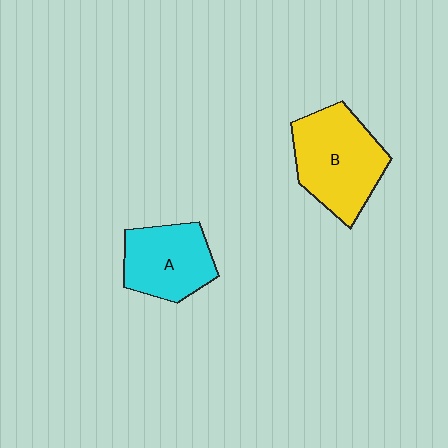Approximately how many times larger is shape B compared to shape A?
Approximately 1.3 times.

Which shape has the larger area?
Shape B (yellow).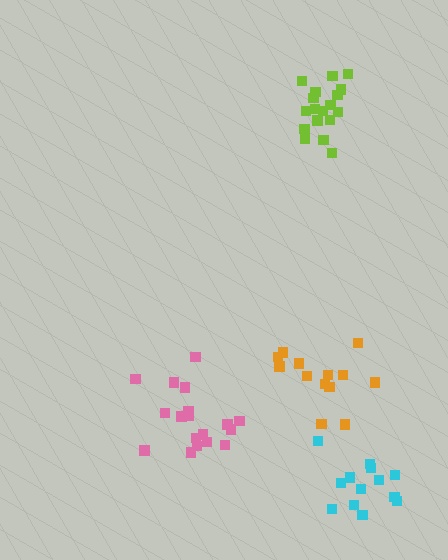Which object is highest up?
The lime cluster is topmost.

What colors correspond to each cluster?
The clusters are colored: lime, orange, cyan, pink.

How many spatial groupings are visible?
There are 4 spatial groupings.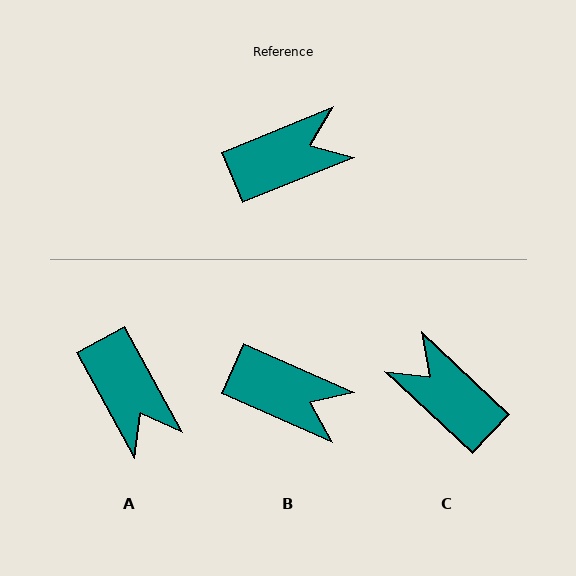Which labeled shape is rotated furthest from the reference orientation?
C, about 115 degrees away.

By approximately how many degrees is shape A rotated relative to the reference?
Approximately 83 degrees clockwise.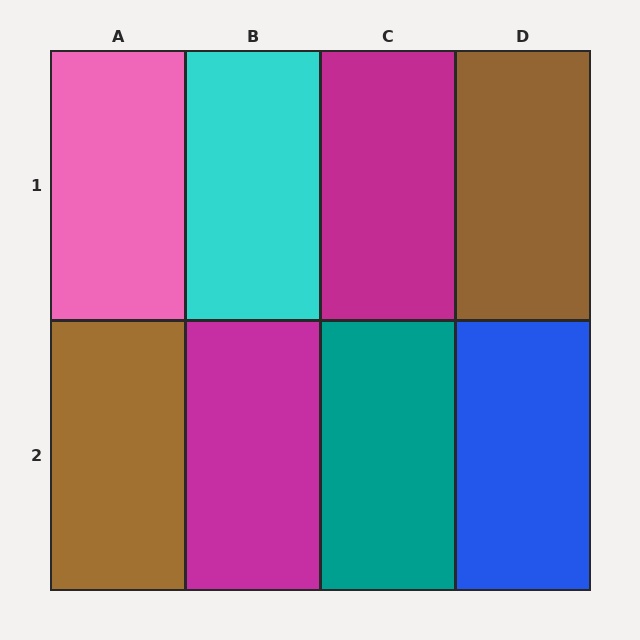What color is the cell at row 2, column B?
Magenta.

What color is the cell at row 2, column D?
Blue.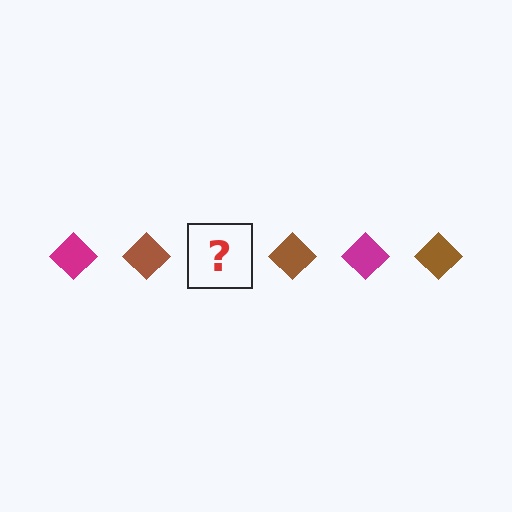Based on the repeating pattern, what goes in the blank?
The blank should be a magenta diamond.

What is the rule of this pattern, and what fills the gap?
The rule is that the pattern cycles through magenta, brown diamonds. The gap should be filled with a magenta diamond.